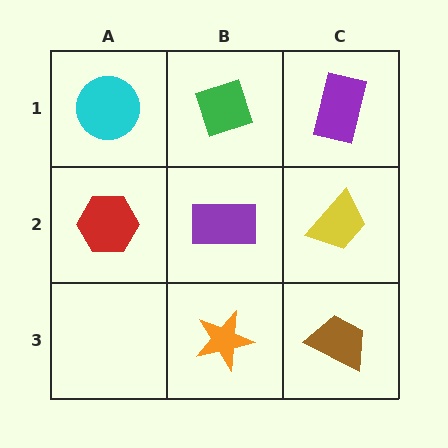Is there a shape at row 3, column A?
No, that cell is empty.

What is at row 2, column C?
A yellow trapezoid.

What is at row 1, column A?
A cyan circle.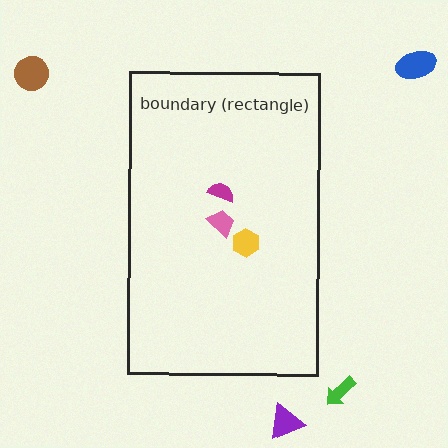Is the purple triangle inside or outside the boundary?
Outside.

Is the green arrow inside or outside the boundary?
Outside.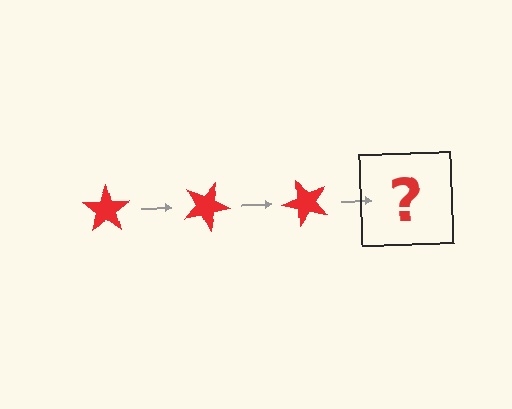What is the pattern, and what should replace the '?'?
The pattern is that the star rotates 25 degrees each step. The '?' should be a red star rotated 75 degrees.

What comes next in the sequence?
The next element should be a red star rotated 75 degrees.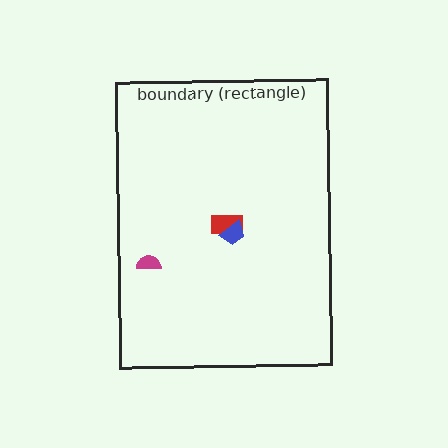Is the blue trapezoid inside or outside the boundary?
Inside.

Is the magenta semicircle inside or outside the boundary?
Inside.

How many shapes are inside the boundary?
3 inside, 0 outside.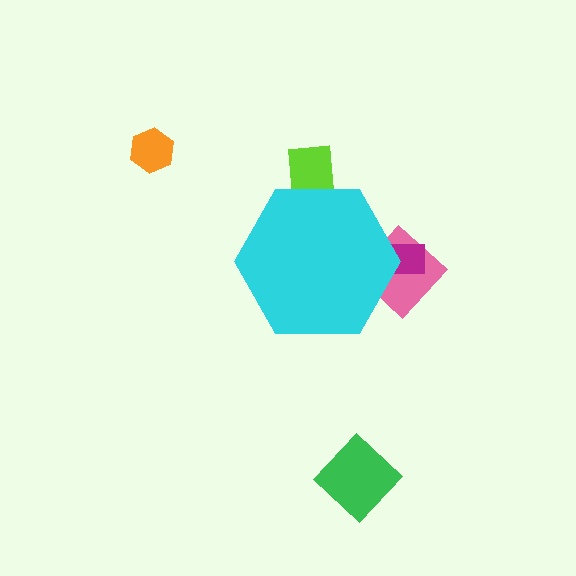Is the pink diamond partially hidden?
Yes, the pink diamond is partially hidden behind the cyan hexagon.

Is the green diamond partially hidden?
No, the green diamond is fully visible.